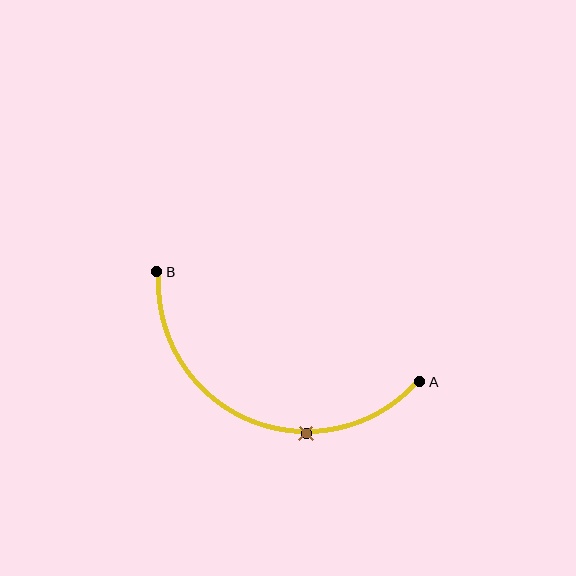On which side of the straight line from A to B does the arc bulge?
The arc bulges below the straight line connecting A and B.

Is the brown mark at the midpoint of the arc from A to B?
No. The brown mark lies on the arc but is closer to endpoint A. The arc midpoint would be at the point on the curve equidistant along the arc from both A and B.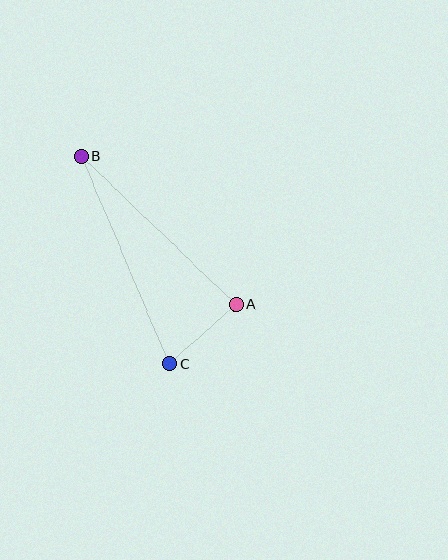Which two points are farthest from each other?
Points B and C are farthest from each other.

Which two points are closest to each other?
Points A and C are closest to each other.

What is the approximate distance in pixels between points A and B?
The distance between A and B is approximately 215 pixels.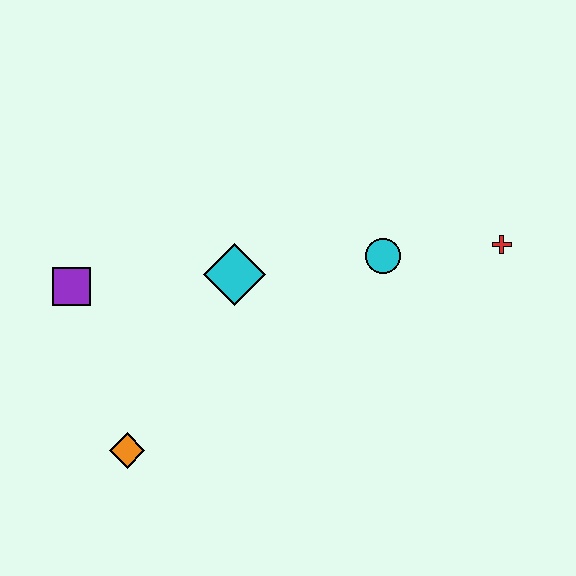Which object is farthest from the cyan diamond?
The red cross is farthest from the cyan diamond.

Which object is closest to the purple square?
The cyan diamond is closest to the purple square.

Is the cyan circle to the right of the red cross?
No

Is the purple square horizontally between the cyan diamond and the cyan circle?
No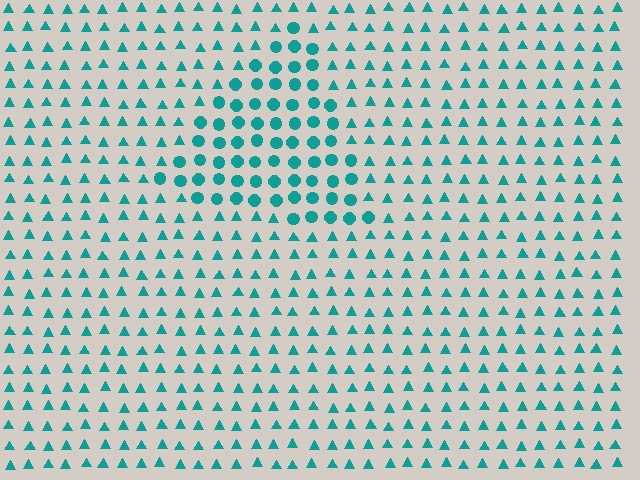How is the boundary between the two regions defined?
The boundary is defined by a change in element shape: circles inside vs. triangles outside. All elements share the same color and spacing.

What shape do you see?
I see a triangle.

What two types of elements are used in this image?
The image uses circles inside the triangle region and triangles outside it.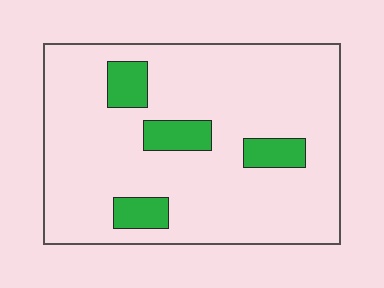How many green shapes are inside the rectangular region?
4.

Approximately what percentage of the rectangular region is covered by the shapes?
Approximately 15%.